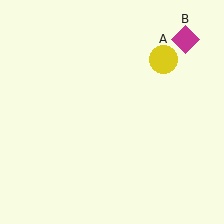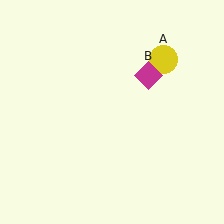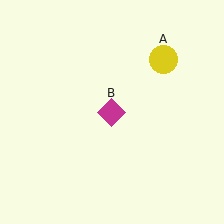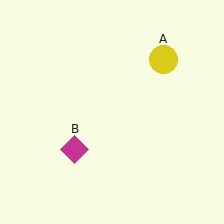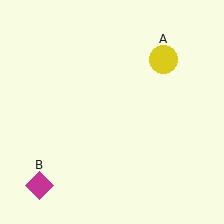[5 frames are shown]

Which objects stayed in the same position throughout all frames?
Yellow circle (object A) remained stationary.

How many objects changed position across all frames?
1 object changed position: magenta diamond (object B).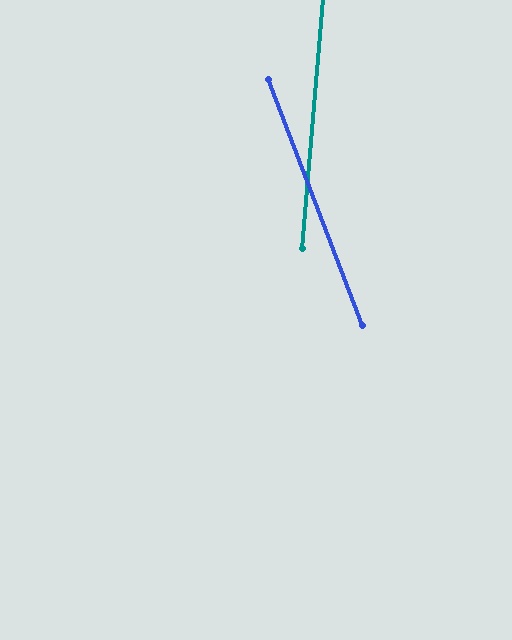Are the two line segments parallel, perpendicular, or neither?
Neither parallel nor perpendicular — they differ by about 26°.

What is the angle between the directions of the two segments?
Approximately 26 degrees.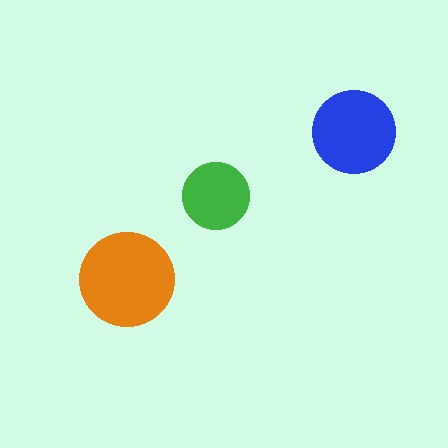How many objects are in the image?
There are 3 objects in the image.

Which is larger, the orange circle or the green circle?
The orange one.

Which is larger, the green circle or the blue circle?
The blue one.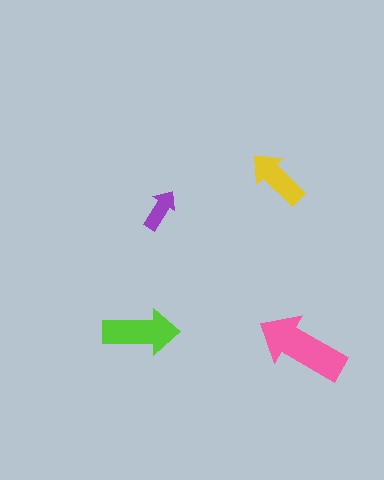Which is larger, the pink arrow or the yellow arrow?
The pink one.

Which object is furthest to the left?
The lime arrow is leftmost.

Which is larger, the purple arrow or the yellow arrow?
The yellow one.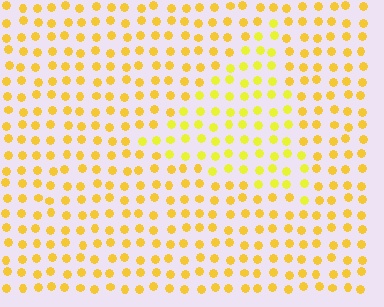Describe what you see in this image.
The image is filled with small yellow elements in a uniform arrangement. A triangle-shaped region is visible where the elements are tinted to a slightly different hue, forming a subtle color boundary.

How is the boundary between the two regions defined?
The boundary is defined purely by a slight shift in hue (about 18 degrees). Spacing, size, and orientation are identical on both sides.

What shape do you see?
I see a triangle.